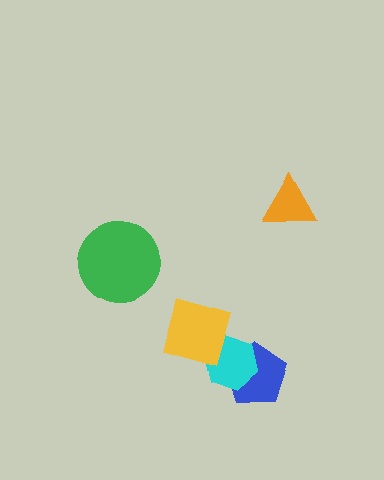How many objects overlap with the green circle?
0 objects overlap with the green circle.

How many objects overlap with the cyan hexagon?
2 objects overlap with the cyan hexagon.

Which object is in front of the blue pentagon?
The cyan hexagon is in front of the blue pentagon.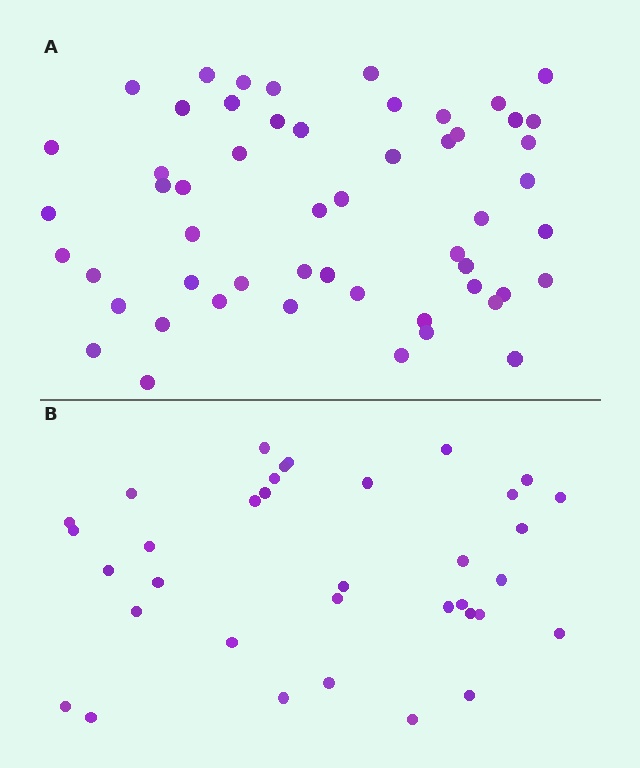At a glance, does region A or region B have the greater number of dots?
Region A (the top region) has more dots.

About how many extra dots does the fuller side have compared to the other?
Region A has approximately 20 more dots than region B.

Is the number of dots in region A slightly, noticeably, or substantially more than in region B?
Region A has substantially more. The ratio is roughly 1.5 to 1.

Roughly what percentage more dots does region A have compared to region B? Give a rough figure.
About 55% more.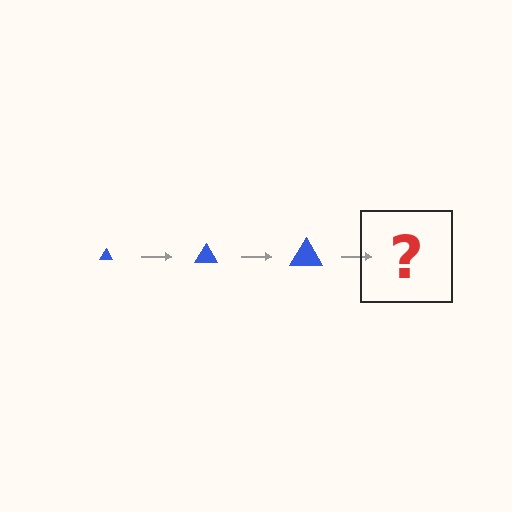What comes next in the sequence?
The next element should be a blue triangle, larger than the previous one.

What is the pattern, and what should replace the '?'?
The pattern is that the triangle gets progressively larger each step. The '?' should be a blue triangle, larger than the previous one.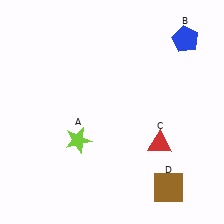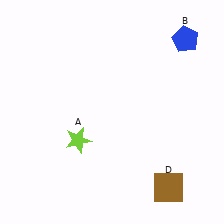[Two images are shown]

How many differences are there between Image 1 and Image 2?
There is 1 difference between the two images.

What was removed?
The red triangle (C) was removed in Image 2.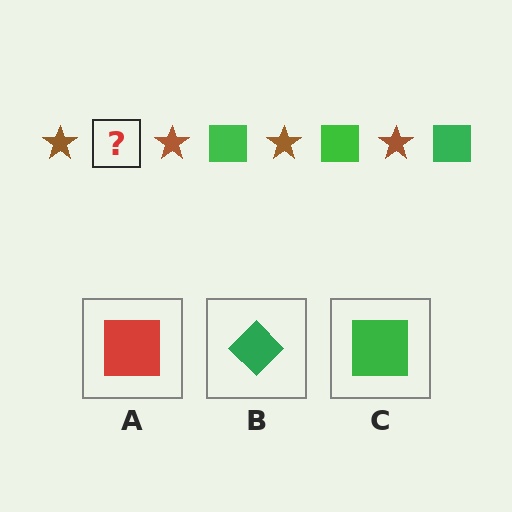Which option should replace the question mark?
Option C.